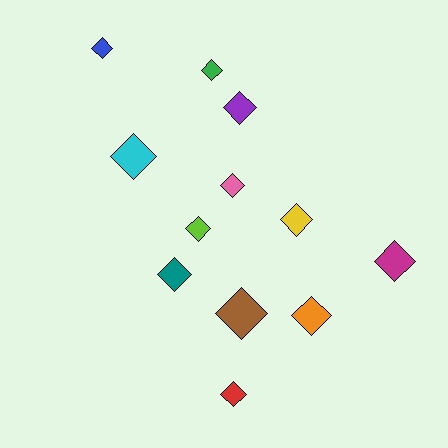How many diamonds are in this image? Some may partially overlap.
There are 12 diamonds.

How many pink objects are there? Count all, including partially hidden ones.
There is 1 pink object.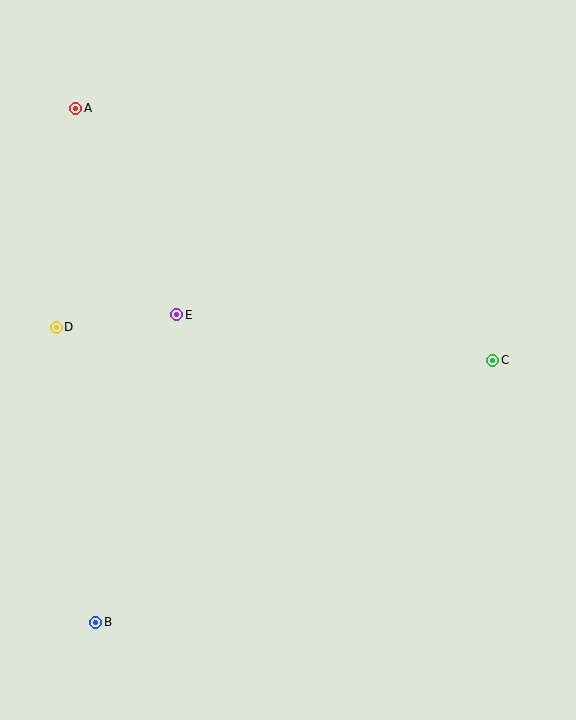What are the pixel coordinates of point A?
Point A is at (76, 108).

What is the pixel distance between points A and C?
The distance between A and C is 487 pixels.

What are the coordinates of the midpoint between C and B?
The midpoint between C and B is at (294, 491).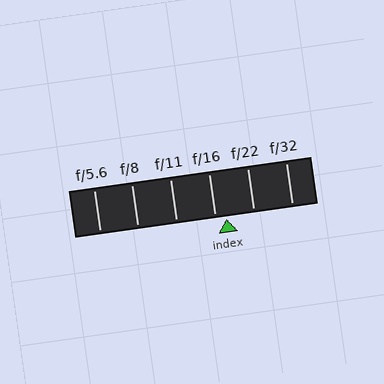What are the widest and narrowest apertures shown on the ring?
The widest aperture shown is f/5.6 and the narrowest is f/32.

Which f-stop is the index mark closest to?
The index mark is closest to f/16.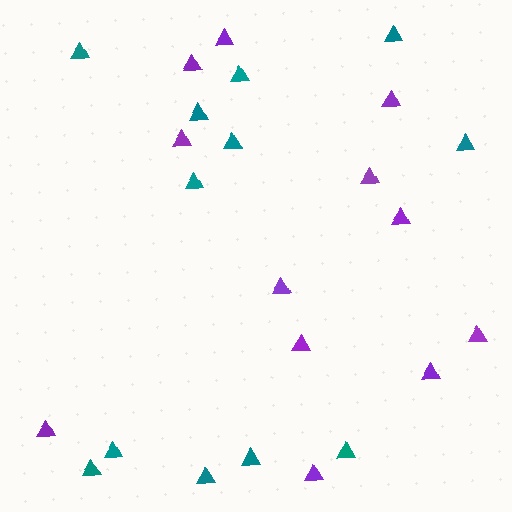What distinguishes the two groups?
There are 2 groups: one group of purple triangles (12) and one group of teal triangles (12).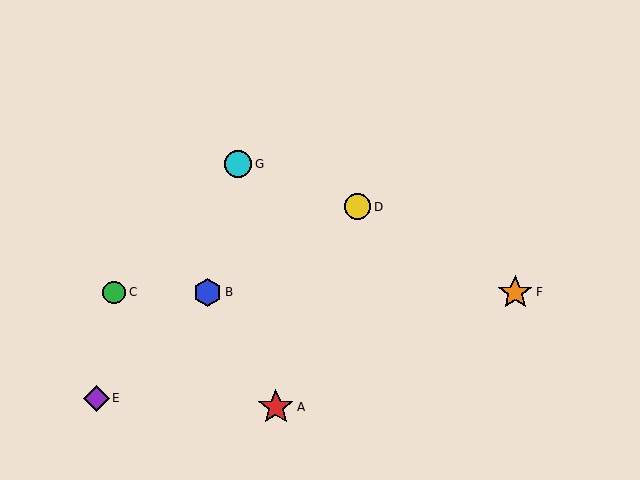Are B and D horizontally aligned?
No, B is at y≈292 and D is at y≈207.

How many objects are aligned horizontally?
3 objects (B, C, F) are aligned horizontally.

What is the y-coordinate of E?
Object E is at y≈398.